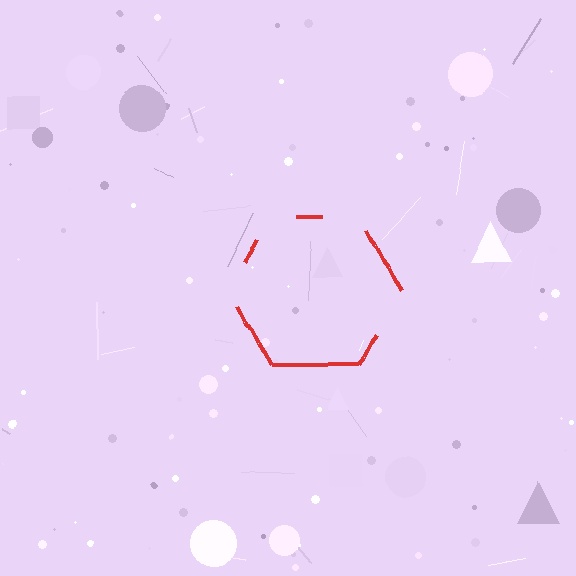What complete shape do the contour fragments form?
The contour fragments form a hexagon.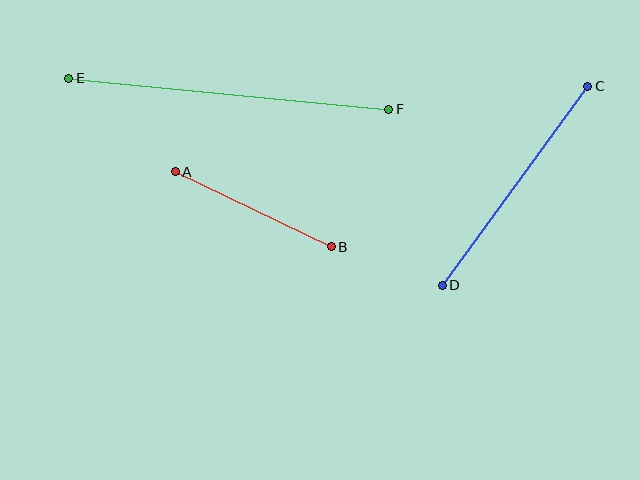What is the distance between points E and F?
The distance is approximately 321 pixels.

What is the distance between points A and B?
The distance is approximately 173 pixels.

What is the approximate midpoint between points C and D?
The midpoint is at approximately (515, 186) pixels.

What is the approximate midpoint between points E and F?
The midpoint is at approximately (229, 94) pixels.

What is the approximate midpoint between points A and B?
The midpoint is at approximately (253, 209) pixels.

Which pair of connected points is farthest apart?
Points E and F are farthest apart.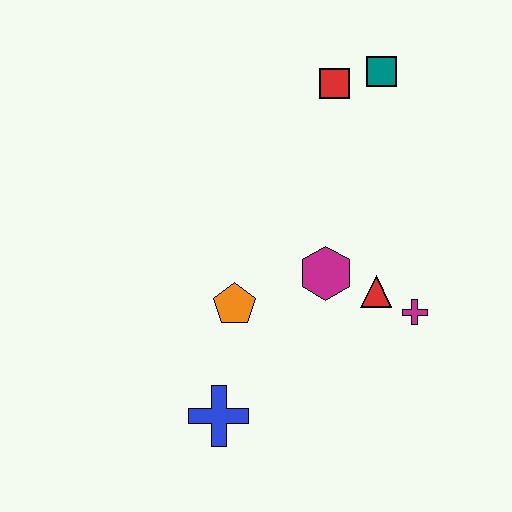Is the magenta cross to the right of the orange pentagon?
Yes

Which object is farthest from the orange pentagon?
The teal square is farthest from the orange pentagon.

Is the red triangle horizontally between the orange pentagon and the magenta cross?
Yes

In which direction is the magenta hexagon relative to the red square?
The magenta hexagon is below the red square.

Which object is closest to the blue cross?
The orange pentagon is closest to the blue cross.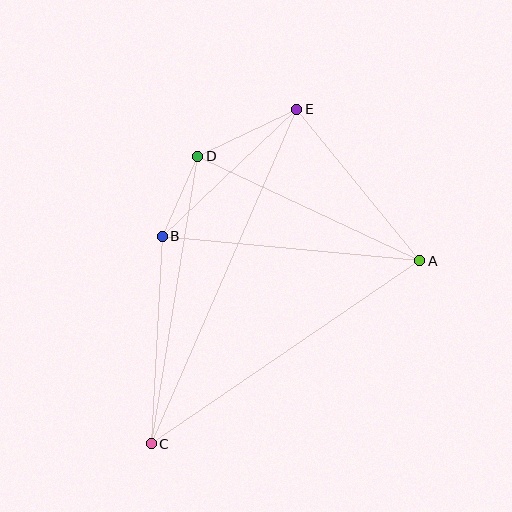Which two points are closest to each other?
Points B and D are closest to each other.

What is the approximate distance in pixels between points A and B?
The distance between A and B is approximately 259 pixels.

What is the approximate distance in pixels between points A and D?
The distance between A and D is approximately 245 pixels.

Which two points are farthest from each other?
Points C and E are farthest from each other.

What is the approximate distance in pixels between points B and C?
The distance between B and C is approximately 208 pixels.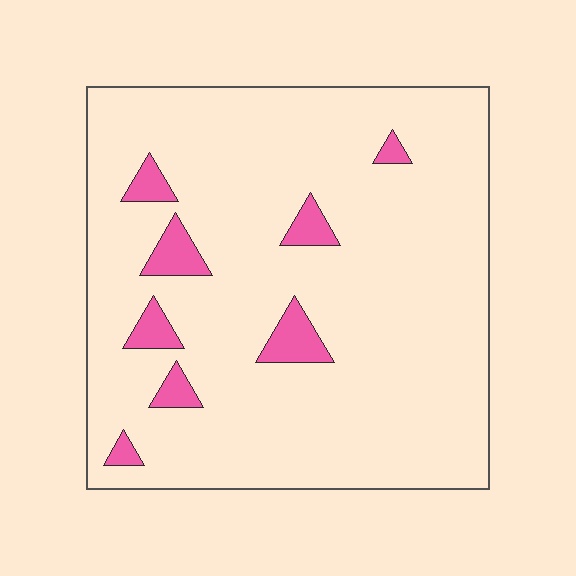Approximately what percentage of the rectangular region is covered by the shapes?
Approximately 10%.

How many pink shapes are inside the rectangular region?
8.